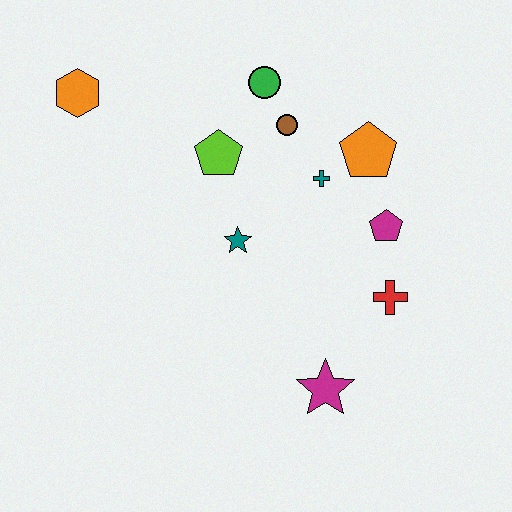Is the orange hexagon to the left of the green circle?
Yes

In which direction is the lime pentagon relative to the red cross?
The lime pentagon is to the left of the red cross.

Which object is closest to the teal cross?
The orange pentagon is closest to the teal cross.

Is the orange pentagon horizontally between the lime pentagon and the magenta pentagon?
Yes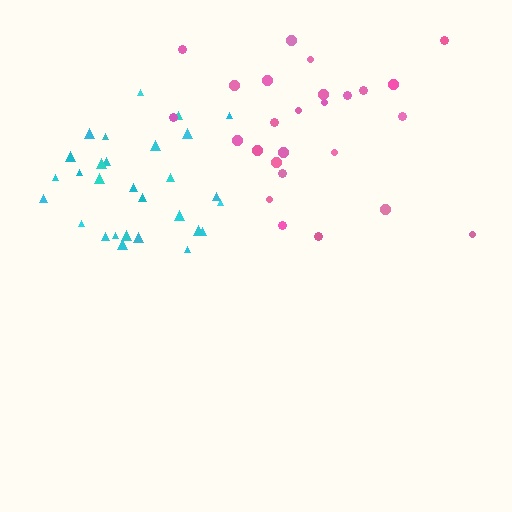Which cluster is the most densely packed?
Cyan.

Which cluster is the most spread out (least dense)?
Pink.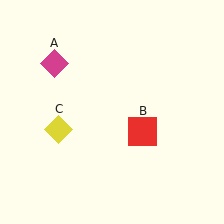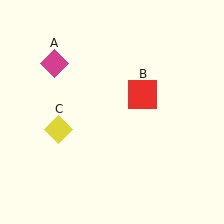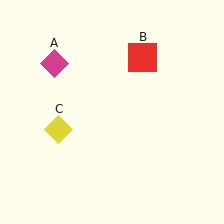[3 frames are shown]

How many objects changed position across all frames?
1 object changed position: red square (object B).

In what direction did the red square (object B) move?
The red square (object B) moved up.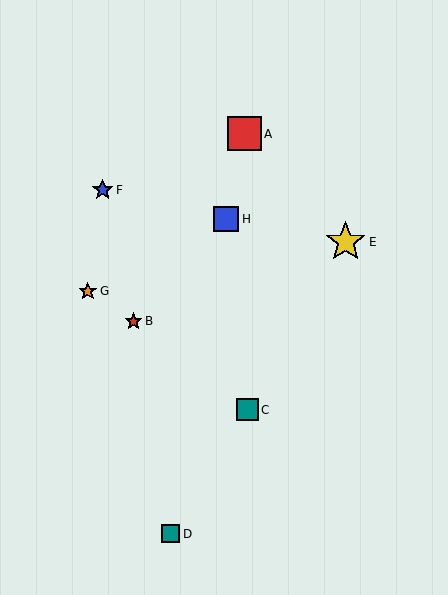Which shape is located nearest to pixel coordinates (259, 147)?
The red square (labeled A) at (244, 134) is nearest to that location.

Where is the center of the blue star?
The center of the blue star is at (103, 190).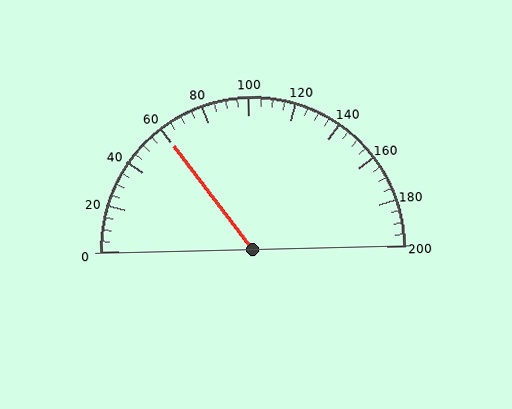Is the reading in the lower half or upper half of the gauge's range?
The reading is in the lower half of the range (0 to 200).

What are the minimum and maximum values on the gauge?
The gauge ranges from 0 to 200.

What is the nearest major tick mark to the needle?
The nearest major tick mark is 60.